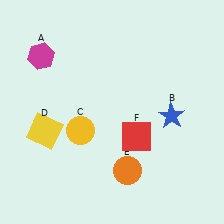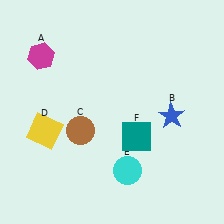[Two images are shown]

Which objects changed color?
C changed from yellow to brown. E changed from orange to cyan. F changed from red to teal.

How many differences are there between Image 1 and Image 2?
There are 3 differences between the two images.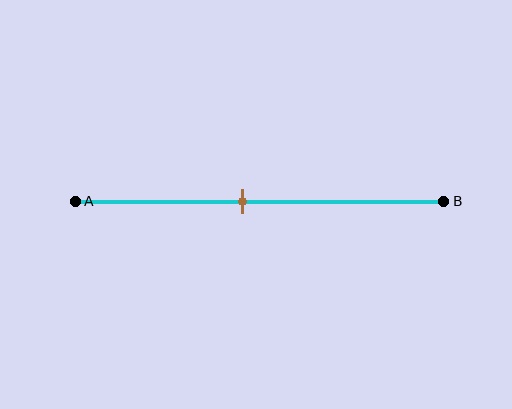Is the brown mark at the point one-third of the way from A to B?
No, the mark is at about 45% from A, not at the 33% one-third point.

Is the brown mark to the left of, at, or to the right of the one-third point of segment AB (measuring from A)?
The brown mark is to the right of the one-third point of segment AB.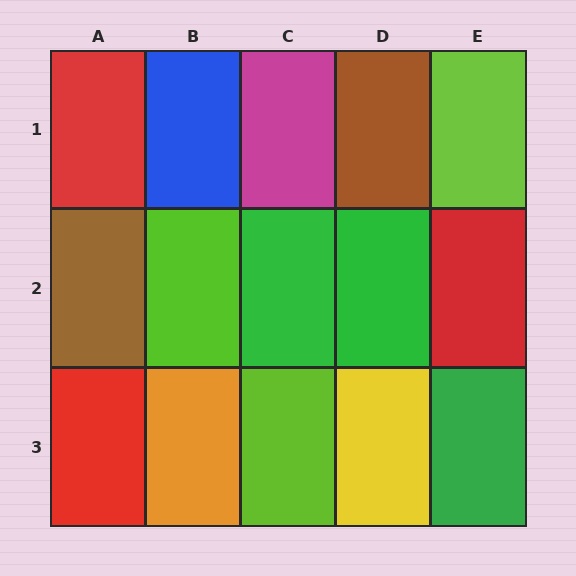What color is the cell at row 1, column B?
Blue.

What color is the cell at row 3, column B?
Orange.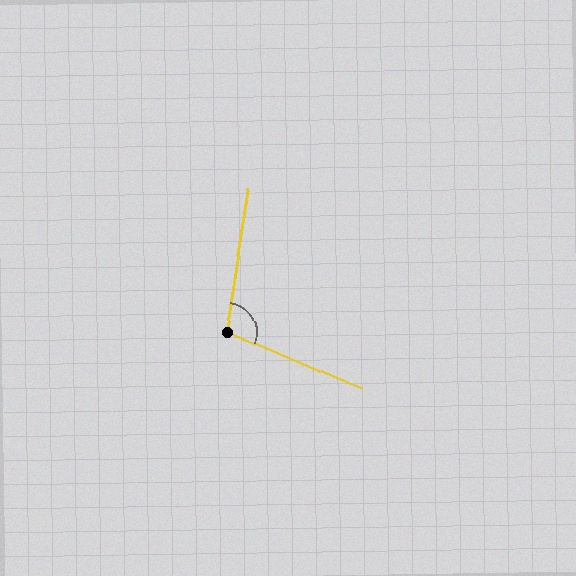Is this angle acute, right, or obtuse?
It is obtuse.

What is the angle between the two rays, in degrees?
Approximately 105 degrees.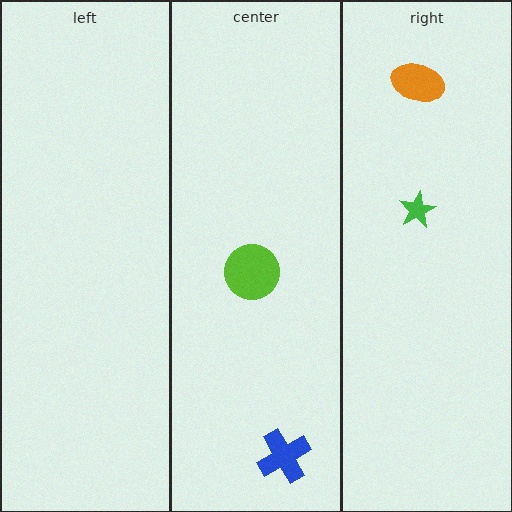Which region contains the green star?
The right region.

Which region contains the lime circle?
The center region.